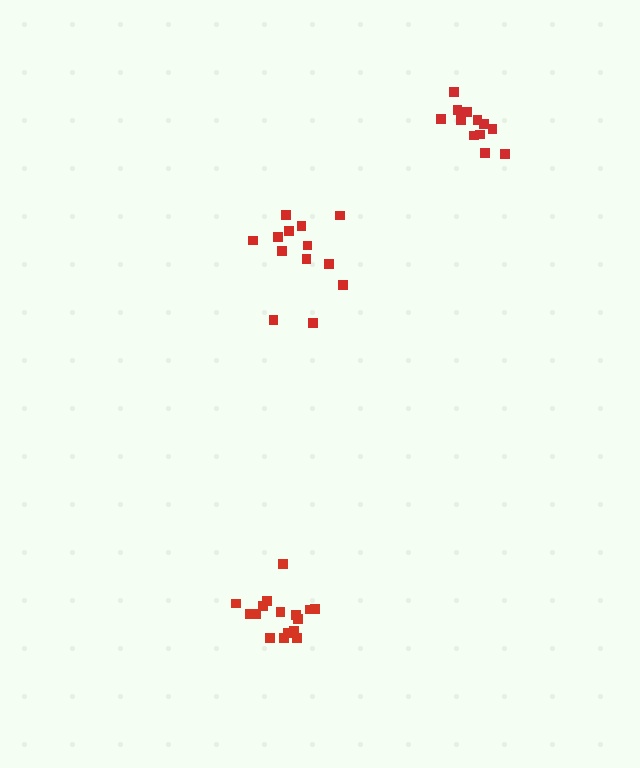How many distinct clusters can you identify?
There are 3 distinct clusters.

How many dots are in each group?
Group 1: 16 dots, Group 2: 13 dots, Group 3: 12 dots (41 total).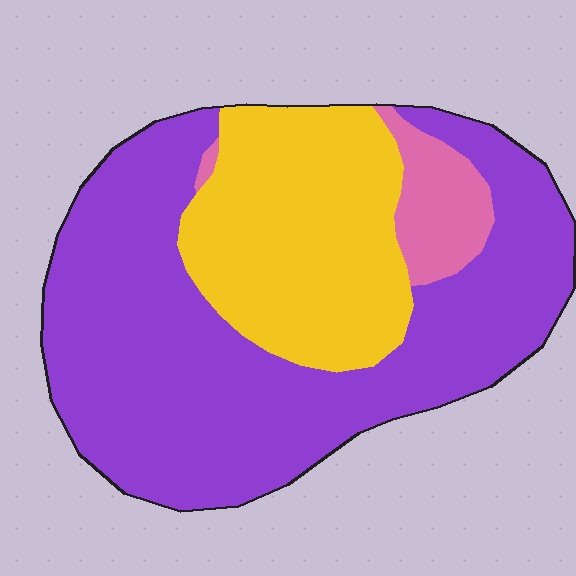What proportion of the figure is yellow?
Yellow covers around 30% of the figure.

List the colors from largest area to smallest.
From largest to smallest: purple, yellow, pink.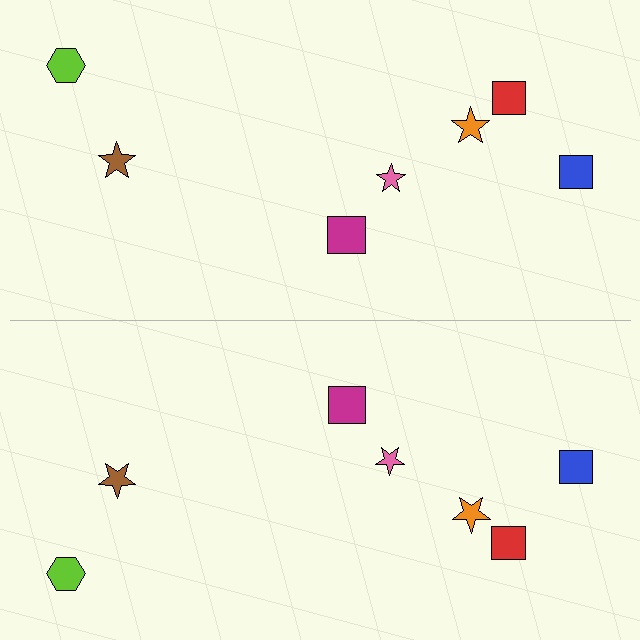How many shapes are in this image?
There are 14 shapes in this image.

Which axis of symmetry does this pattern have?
The pattern has a horizontal axis of symmetry running through the center of the image.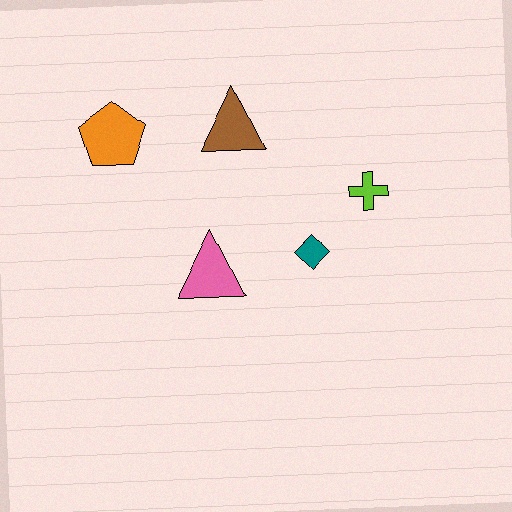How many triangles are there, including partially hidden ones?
There are 2 triangles.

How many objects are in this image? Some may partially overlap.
There are 5 objects.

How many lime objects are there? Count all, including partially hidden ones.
There is 1 lime object.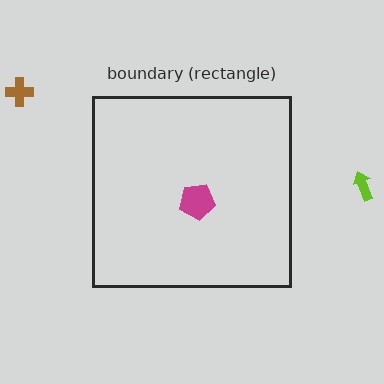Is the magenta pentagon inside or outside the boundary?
Inside.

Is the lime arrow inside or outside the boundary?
Outside.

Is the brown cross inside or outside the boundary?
Outside.